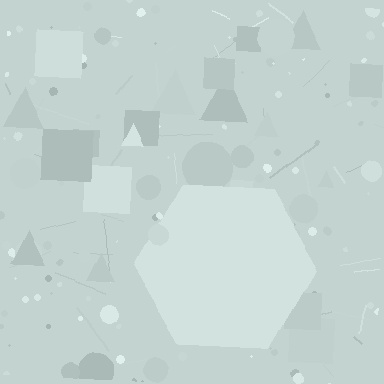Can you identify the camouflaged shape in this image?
The camouflaged shape is a hexagon.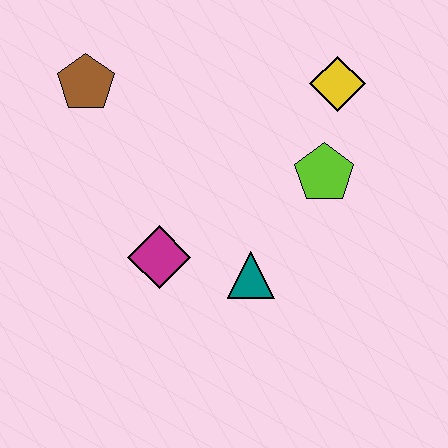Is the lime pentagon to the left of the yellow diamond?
Yes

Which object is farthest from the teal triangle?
The brown pentagon is farthest from the teal triangle.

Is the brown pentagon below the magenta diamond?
No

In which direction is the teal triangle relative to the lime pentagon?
The teal triangle is below the lime pentagon.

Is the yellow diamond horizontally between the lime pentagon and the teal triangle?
No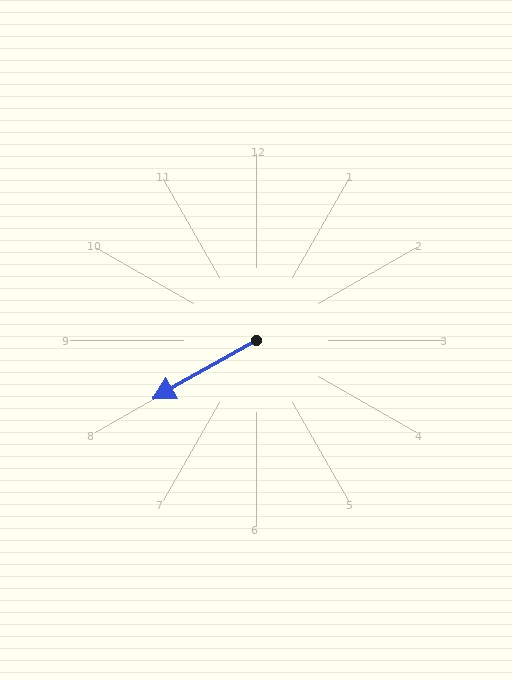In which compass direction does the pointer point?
Southwest.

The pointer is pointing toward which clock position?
Roughly 8 o'clock.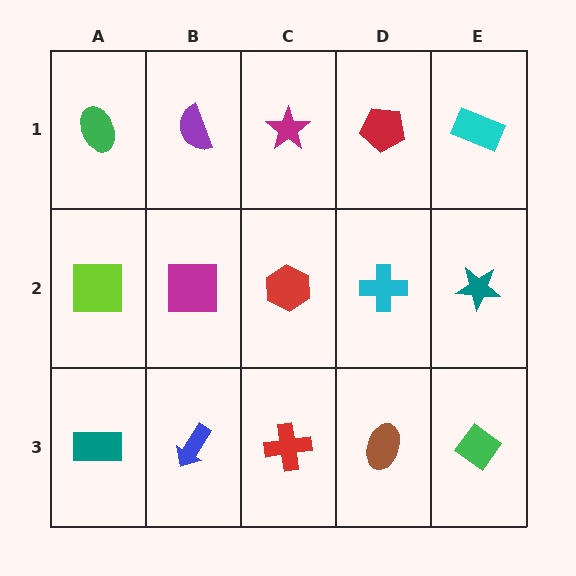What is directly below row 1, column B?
A magenta square.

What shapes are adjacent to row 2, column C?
A magenta star (row 1, column C), a red cross (row 3, column C), a magenta square (row 2, column B), a cyan cross (row 2, column D).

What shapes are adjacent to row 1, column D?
A cyan cross (row 2, column D), a magenta star (row 1, column C), a cyan rectangle (row 1, column E).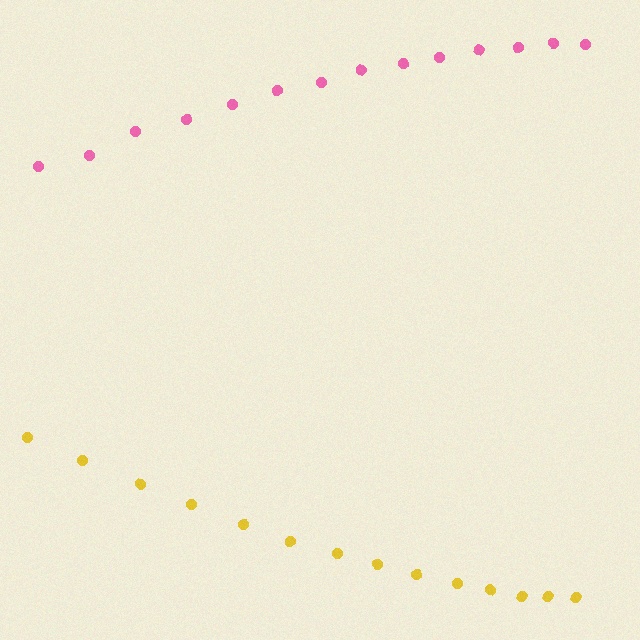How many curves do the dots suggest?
There are 2 distinct paths.